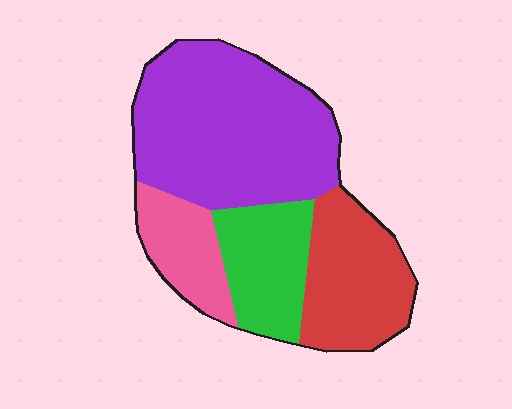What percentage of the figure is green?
Green takes up between a sixth and a third of the figure.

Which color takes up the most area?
Purple, at roughly 45%.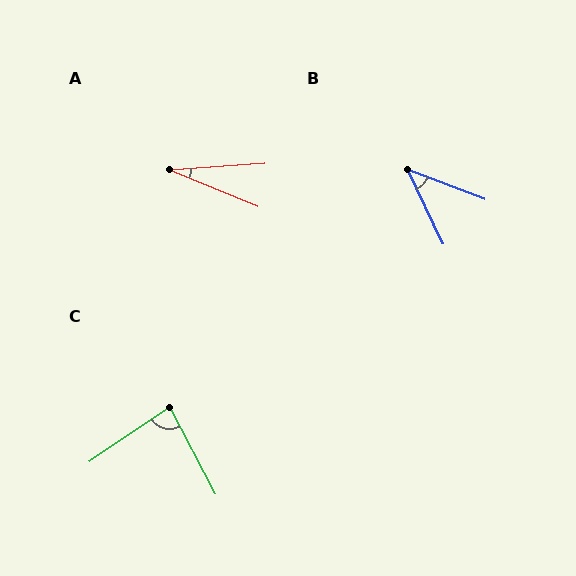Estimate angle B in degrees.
Approximately 44 degrees.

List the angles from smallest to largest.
A (27°), B (44°), C (83°).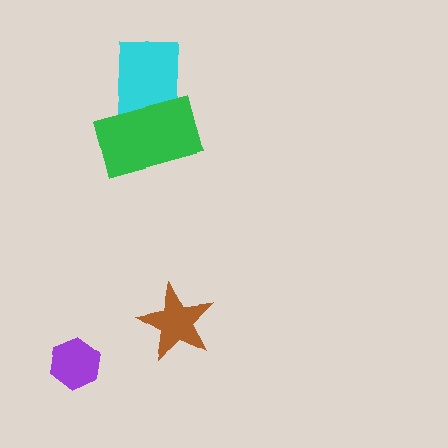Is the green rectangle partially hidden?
No, no other shape covers it.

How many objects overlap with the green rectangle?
1 object overlaps with the green rectangle.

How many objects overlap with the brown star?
0 objects overlap with the brown star.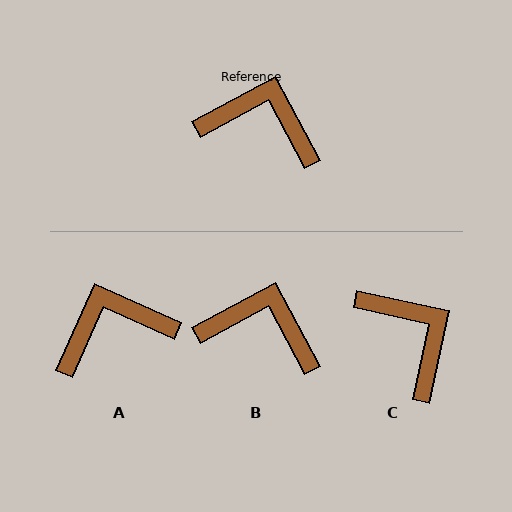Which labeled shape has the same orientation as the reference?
B.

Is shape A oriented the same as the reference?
No, it is off by about 37 degrees.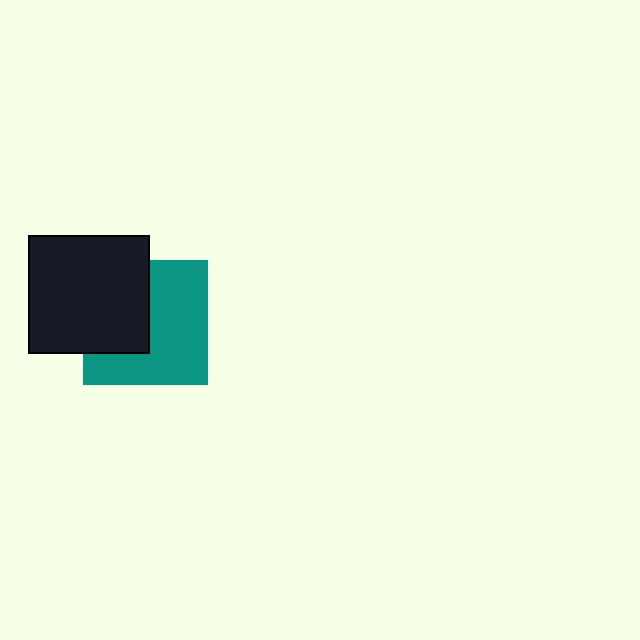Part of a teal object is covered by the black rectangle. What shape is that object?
It is a square.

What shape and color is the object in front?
The object in front is a black rectangle.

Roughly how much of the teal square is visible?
About half of it is visible (roughly 60%).